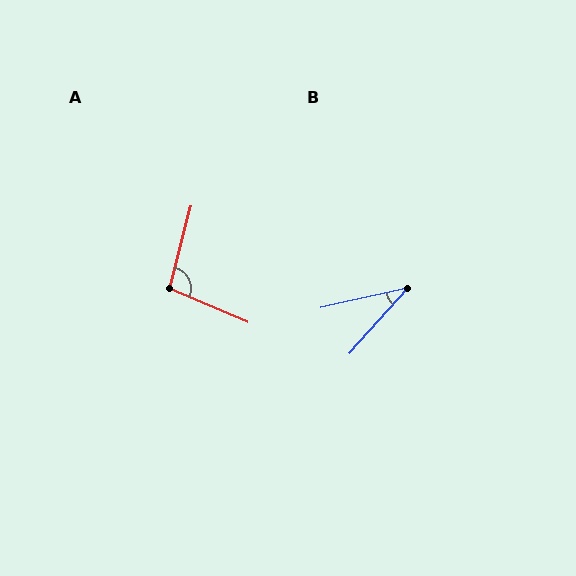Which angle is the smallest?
B, at approximately 35 degrees.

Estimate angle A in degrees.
Approximately 99 degrees.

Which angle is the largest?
A, at approximately 99 degrees.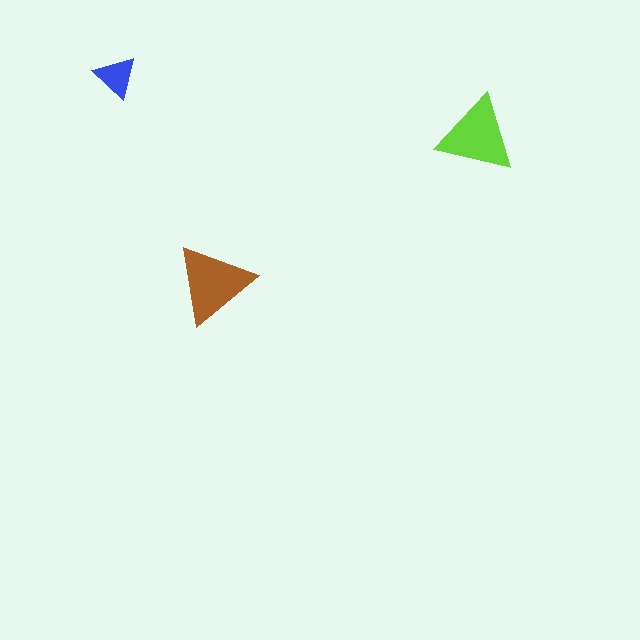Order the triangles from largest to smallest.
the brown one, the lime one, the blue one.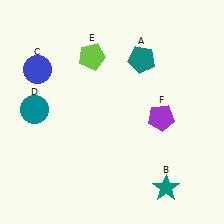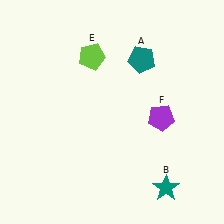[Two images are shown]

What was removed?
The teal circle (D), the blue circle (C) were removed in Image 2.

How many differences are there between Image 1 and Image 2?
There are 2 differences between the two images.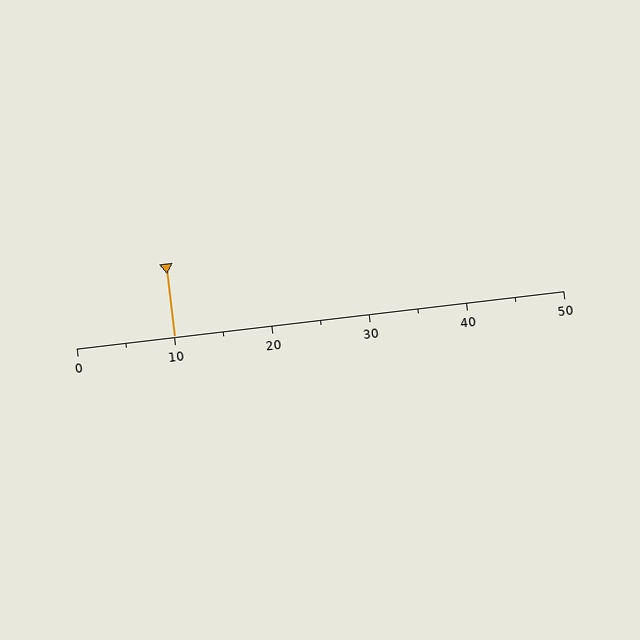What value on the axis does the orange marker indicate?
The marker indicates approximately 10.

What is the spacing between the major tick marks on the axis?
The major ticks are spaced 10 apart.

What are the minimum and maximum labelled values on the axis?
The axis runs from 0 to 50.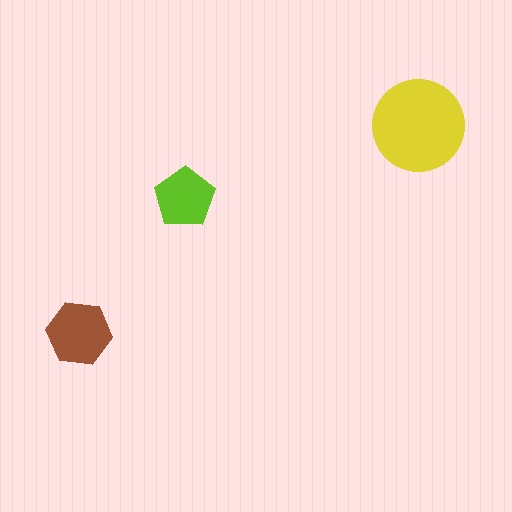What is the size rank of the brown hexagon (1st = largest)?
2nd.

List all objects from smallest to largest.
The lime pentagon, the brown hexagon, the yellow circle.